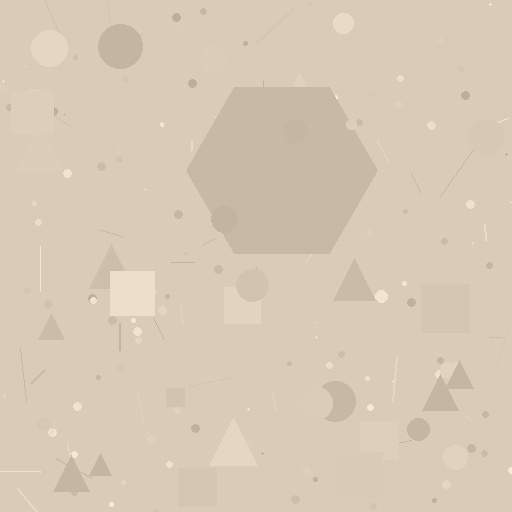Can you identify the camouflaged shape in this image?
The camouflaged shape is a hexagon.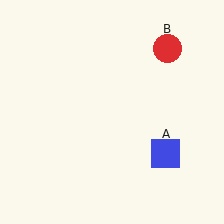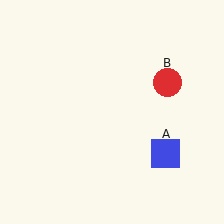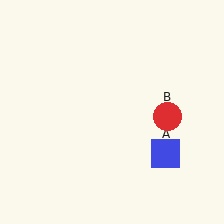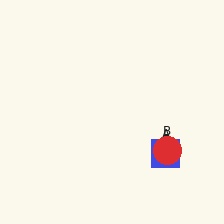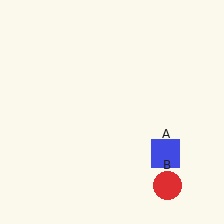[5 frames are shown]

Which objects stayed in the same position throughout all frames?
Blue square (object A) remained stationary.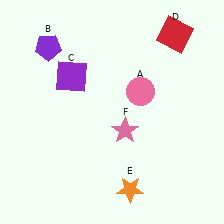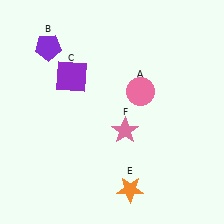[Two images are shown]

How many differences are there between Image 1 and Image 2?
There is 1 difference between the two images.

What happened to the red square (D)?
The red square (D) was removed in Image 2. It was in the top-right area of Image 1.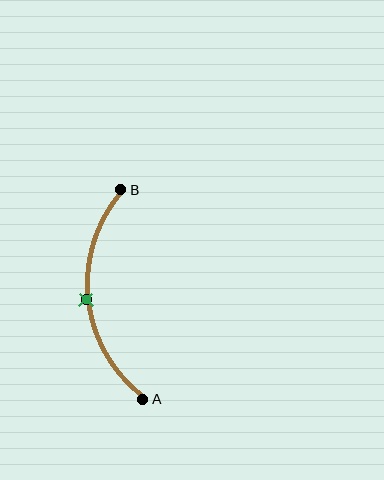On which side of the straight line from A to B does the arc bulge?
The arc bulges to the left of the straight line connecting A and B.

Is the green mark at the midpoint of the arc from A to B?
Yes. The green mark lies on the arc at equal arc-length from both A and B — it is the arc midpoint.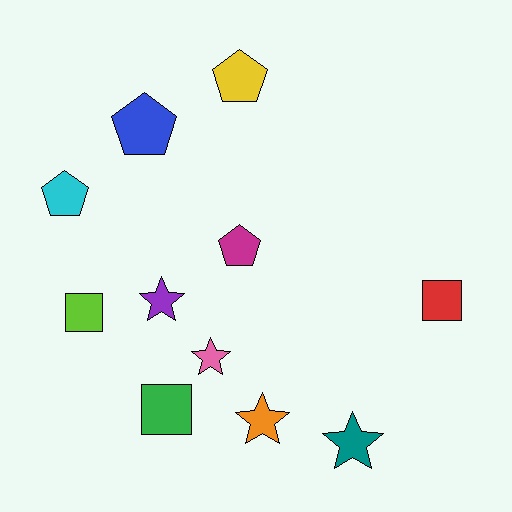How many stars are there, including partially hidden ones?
There are 4 stars.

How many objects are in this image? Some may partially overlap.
There are 11 objects.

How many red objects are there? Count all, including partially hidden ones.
There is 1 red object.